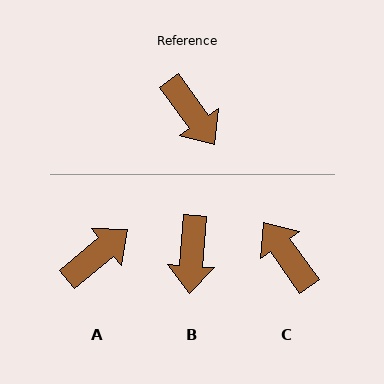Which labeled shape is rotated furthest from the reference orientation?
C, about 180 degrees away.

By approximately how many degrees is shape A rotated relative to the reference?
Approximately 94 degrees counter-clockwise.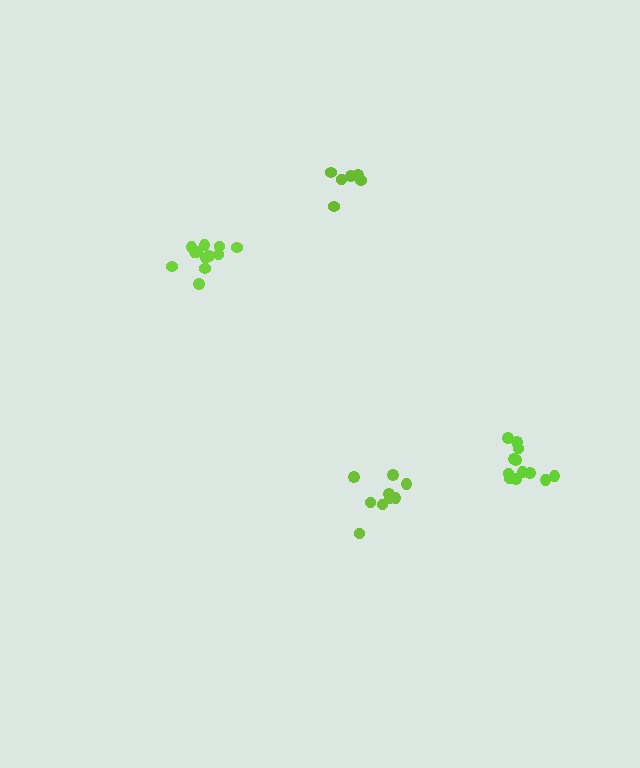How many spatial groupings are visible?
There are 4 spatial groupings.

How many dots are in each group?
Group 1: 12 dots, Group 2: 9 dots, Group 3: 6 dots, Group 4: 12 dots (39 total).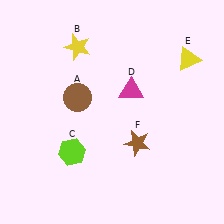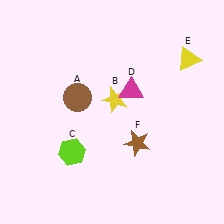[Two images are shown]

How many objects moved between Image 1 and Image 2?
1 object moved between the two images.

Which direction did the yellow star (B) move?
The yellow star (B) moved down.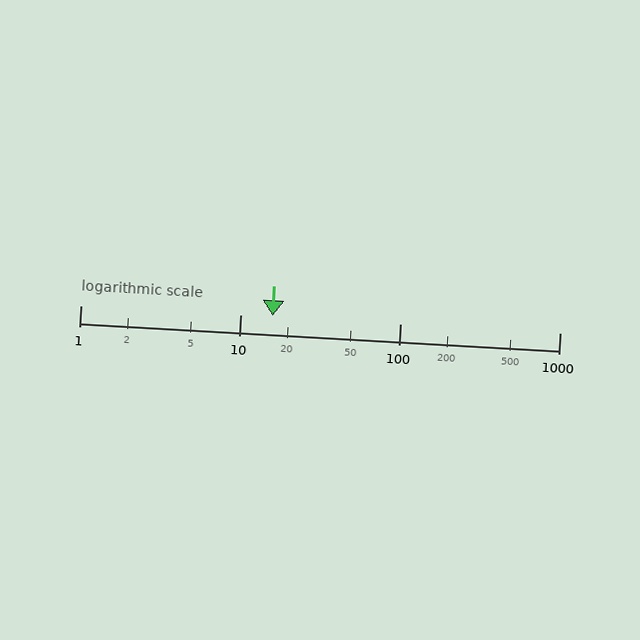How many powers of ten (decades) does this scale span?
The scale spans 3 decades, from 1 to 1000.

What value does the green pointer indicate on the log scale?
The pointer indicates approximately 16.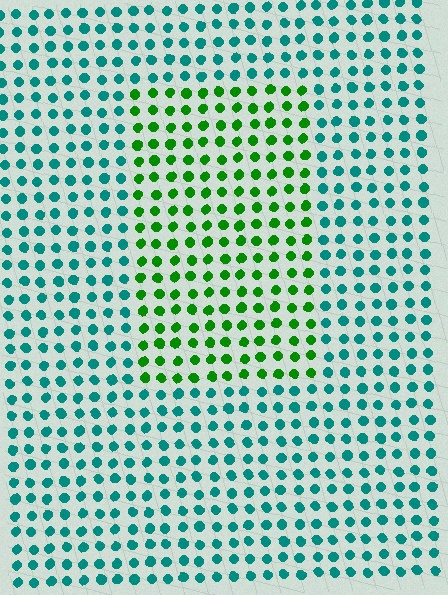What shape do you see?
I see a rectangle.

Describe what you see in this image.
The image is filled with small teal elements in a uniform arrangement. A rectangle-shaped region is visible where the elements are tinted to a slightly different hue, forming a subtle color boundary.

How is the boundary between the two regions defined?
The boundary is defined purely by a slight shift in hue (about 57 degrees). Spacing, size, and orientation are identical on both sides.